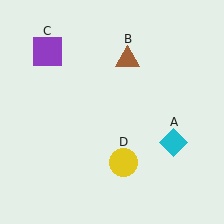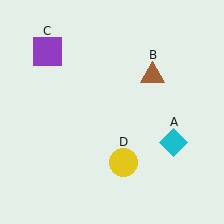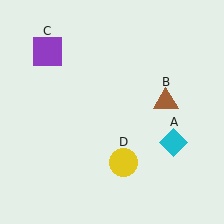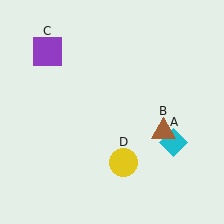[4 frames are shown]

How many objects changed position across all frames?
1 object changed position: brown triangle (object B).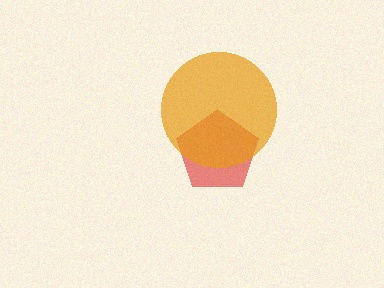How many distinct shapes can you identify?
There are 2 distinct shapes: a red pentagon, an orange circle.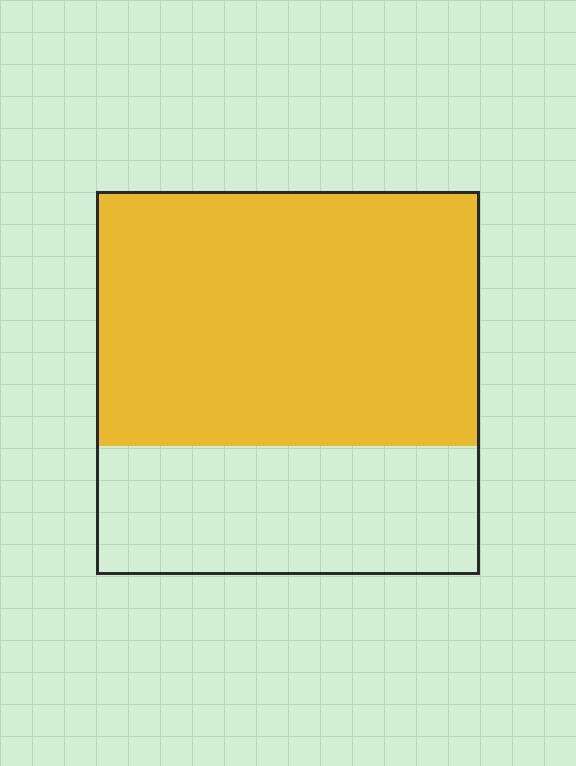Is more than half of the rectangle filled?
Yes.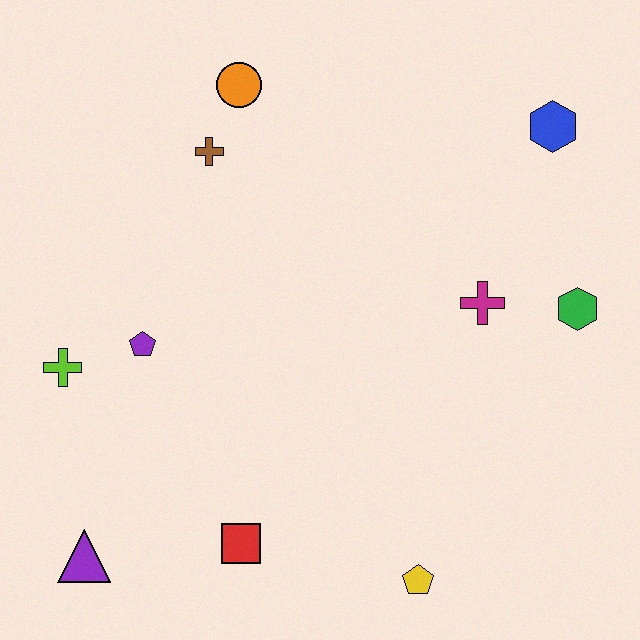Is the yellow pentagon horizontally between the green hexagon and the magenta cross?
No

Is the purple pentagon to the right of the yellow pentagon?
No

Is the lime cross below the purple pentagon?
Yes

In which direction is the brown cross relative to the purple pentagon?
The brown cross is above the purple pentagon.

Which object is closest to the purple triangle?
The red square is closest to the purple triangle.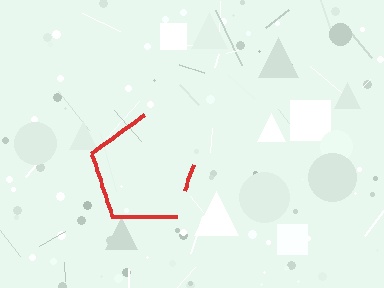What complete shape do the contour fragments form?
The contour fragments form a pentagon.